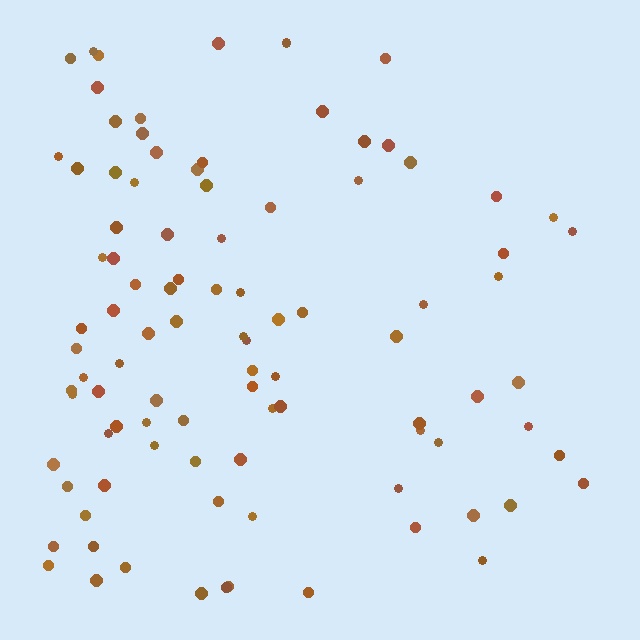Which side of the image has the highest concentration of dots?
The left.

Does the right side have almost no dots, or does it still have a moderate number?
Still a moderate number, just noticeably fewer than the left.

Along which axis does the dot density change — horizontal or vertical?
Horizontal.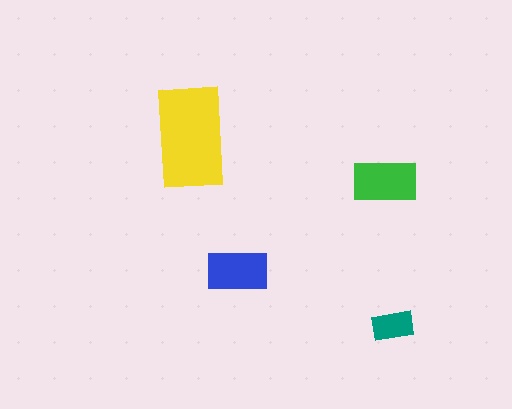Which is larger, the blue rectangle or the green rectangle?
The green one.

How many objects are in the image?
There are 4 objects in the image.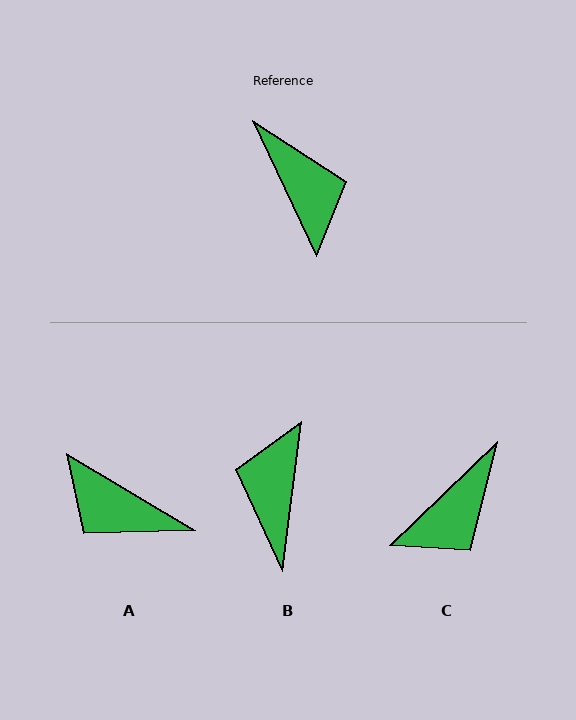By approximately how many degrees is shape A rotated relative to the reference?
Approximately 146 degrees clockwise.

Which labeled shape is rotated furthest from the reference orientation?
B, about 148 degrees away.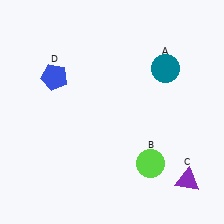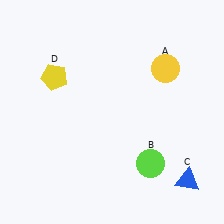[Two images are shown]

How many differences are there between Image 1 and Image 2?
There are 3 differences between the two images.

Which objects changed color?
A changed from teal to yellow. C changed from purple to blue. D changed from blue to yellow.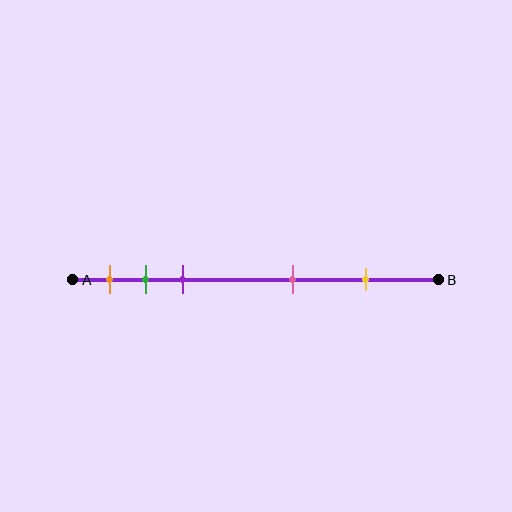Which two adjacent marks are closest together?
The green and purple marks are the closest adjacent pair.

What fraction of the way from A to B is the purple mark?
The purple mark is approximately 30% (0.3) of the way from A to B.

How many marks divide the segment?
There are 5 marks dividing the segment.